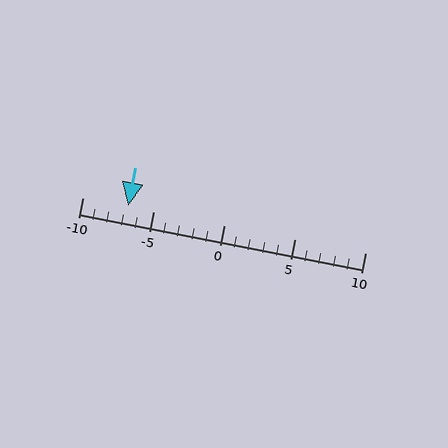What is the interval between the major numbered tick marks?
The major tick marks are spaced 5 units apart.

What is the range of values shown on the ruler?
The ruler shows values from -10 to 10.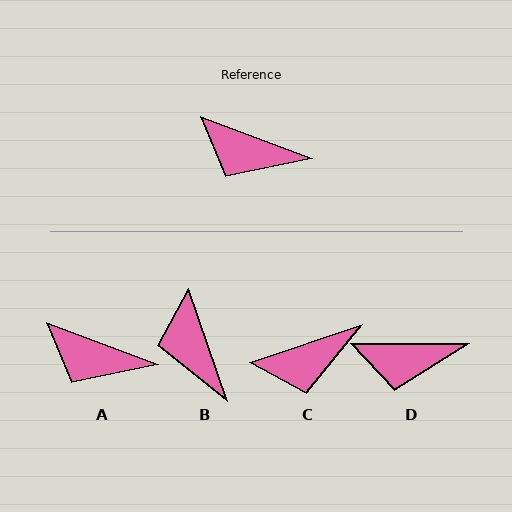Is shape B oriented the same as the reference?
No, it is off by about 50 degrees.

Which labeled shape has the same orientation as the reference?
A.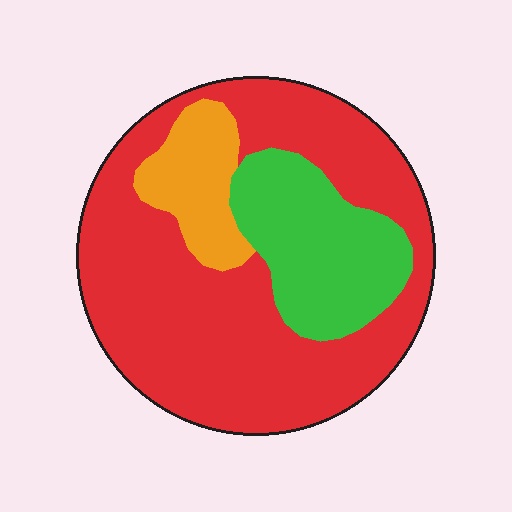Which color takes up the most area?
Red, at roughly 65%.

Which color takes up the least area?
Orange, at roughly 10%.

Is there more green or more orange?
Green.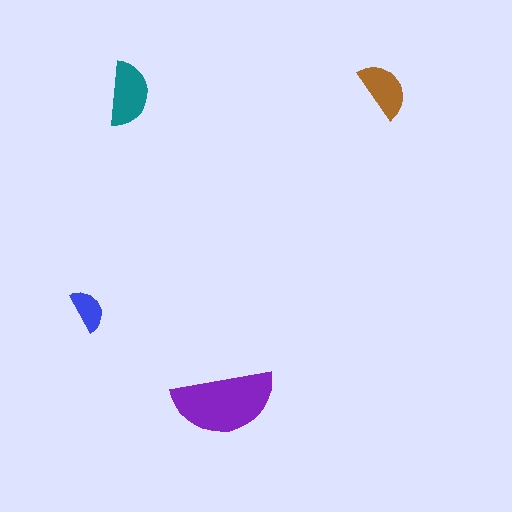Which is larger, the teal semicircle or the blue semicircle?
The teal one.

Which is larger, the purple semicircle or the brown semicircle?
The purple one.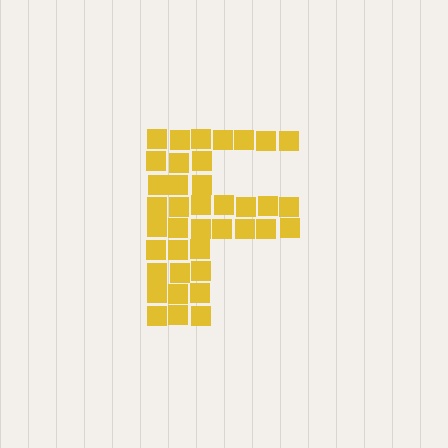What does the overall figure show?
The overall figure shows the letter F.